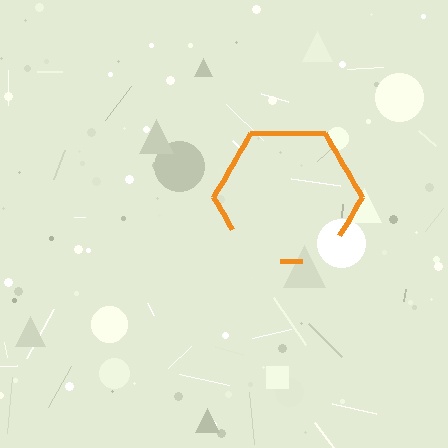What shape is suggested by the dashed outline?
The dashed outline suggests a hexagon.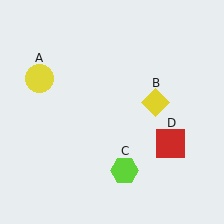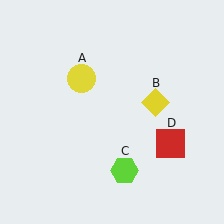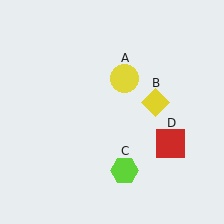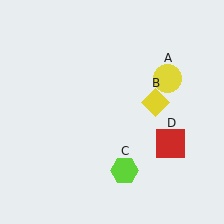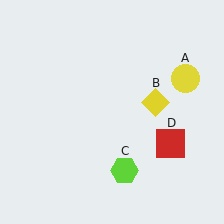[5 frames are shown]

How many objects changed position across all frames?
1 object changed position: yellow circle (object A).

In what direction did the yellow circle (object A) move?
The yellow circle (object A) moved right.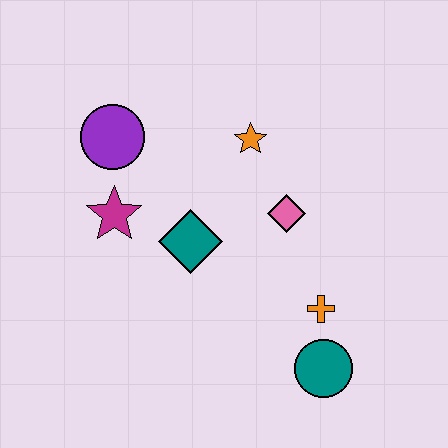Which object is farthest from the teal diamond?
The teal circle is farthest from the teal diamond.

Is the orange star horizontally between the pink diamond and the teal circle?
No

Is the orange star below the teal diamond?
No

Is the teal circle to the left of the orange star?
No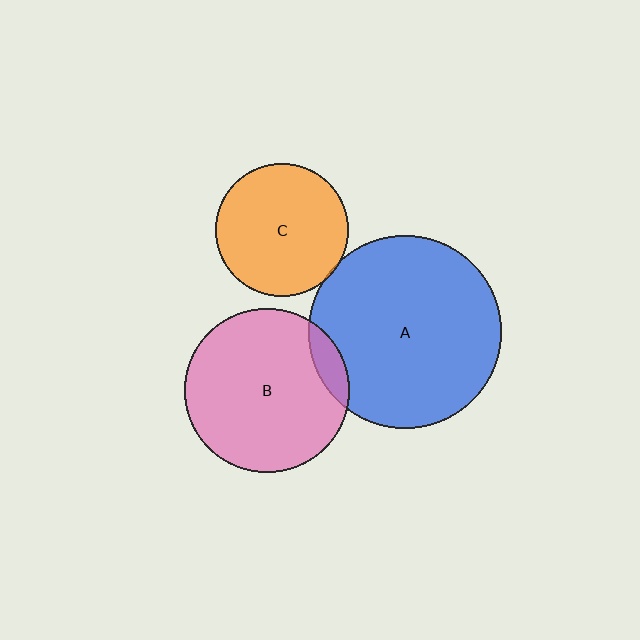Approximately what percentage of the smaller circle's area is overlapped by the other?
Approximately 10%.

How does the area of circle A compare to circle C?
Approximately 2.1 times.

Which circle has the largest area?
Circle A (blue).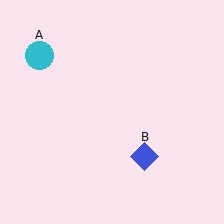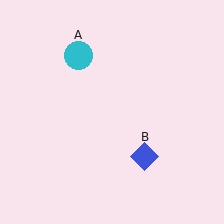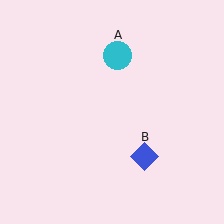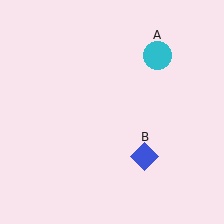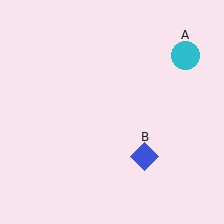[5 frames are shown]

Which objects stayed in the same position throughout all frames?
Blue diamond (object B) remained stationary.